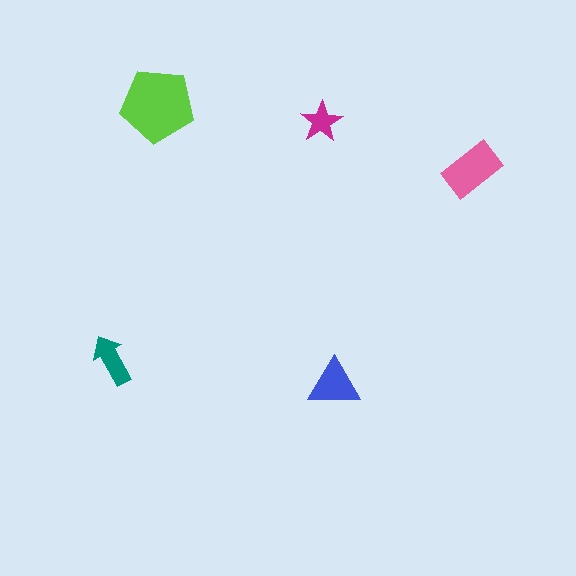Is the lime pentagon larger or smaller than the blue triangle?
Larger.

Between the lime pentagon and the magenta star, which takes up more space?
The lime pentagon.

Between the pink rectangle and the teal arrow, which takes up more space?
The pink rectangle.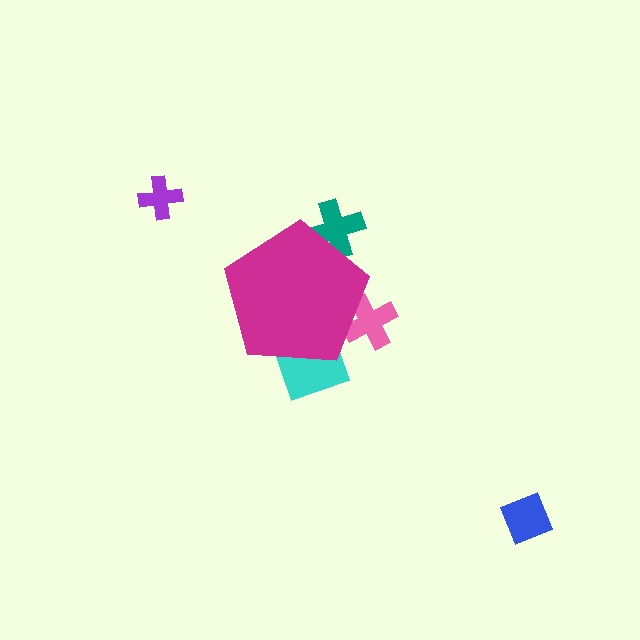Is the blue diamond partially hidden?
No, the blue diamond is fully visible.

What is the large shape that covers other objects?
A magenta pentagon.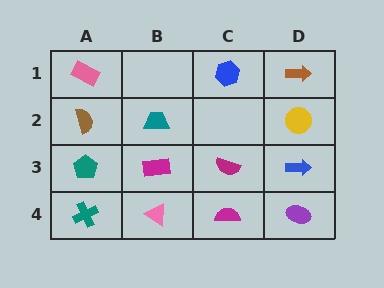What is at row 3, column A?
A teal pentagon.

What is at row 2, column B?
A teal trapezoid.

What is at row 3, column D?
A blue arrow.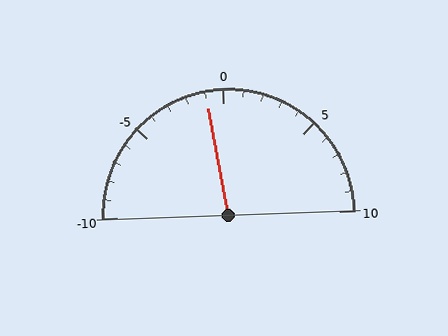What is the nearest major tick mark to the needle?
The nearest major tick mark is 0.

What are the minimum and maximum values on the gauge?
The gauge ranges from -10 to 10.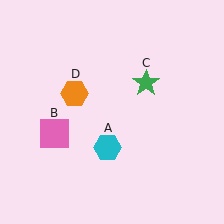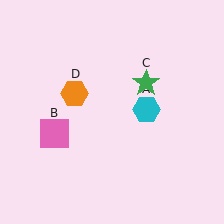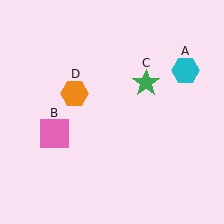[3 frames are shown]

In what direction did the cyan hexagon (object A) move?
The cyan hexagon (object A) moved up and to the right.